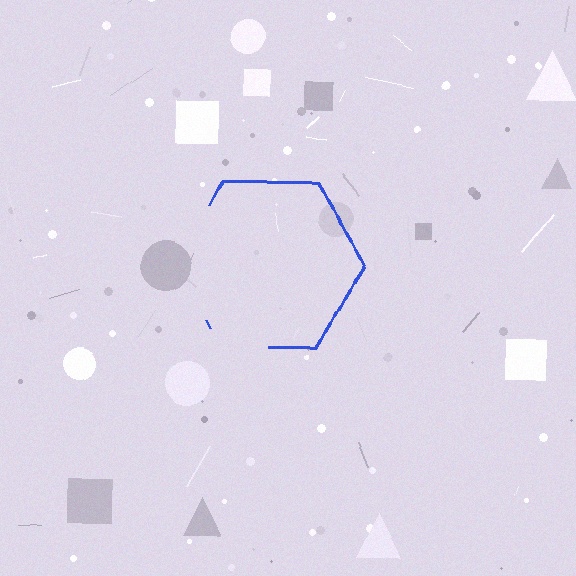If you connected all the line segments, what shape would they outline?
They would outline a hexagon.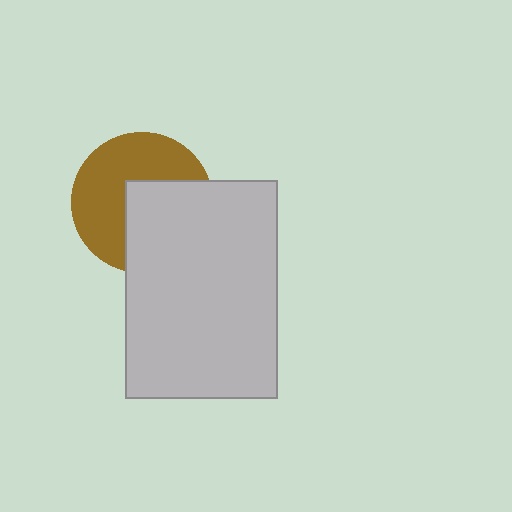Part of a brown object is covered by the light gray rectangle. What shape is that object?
It is a circle.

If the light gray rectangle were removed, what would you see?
You would see the complete brown circle.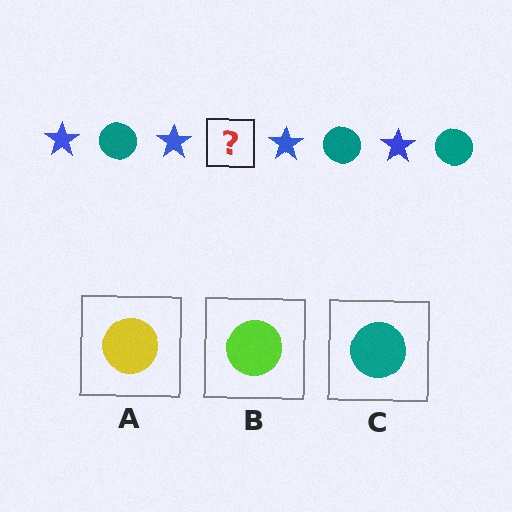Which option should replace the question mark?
Option C.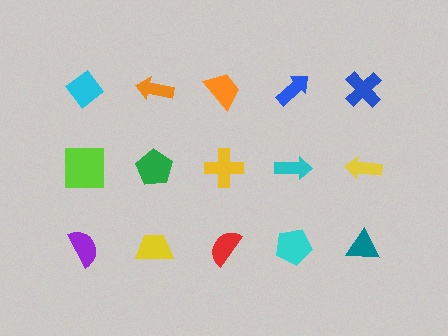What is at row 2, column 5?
A yellow arrow.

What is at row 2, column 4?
A cyan arrow.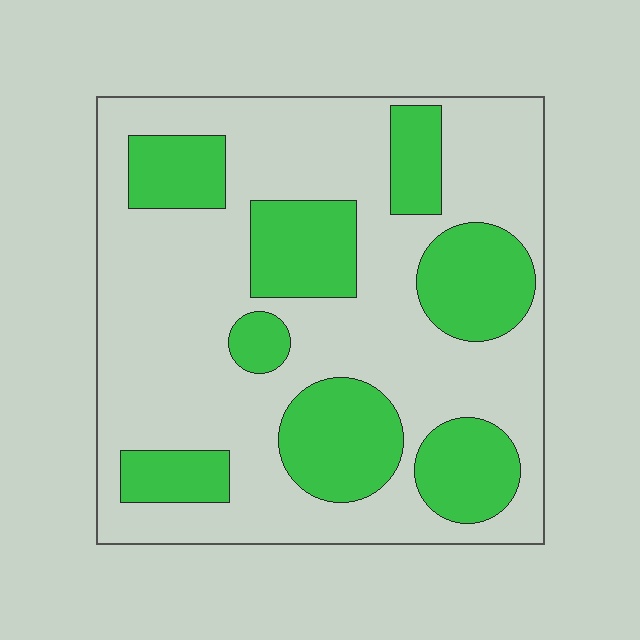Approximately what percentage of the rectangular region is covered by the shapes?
Approximately 30%.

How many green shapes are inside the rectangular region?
8.